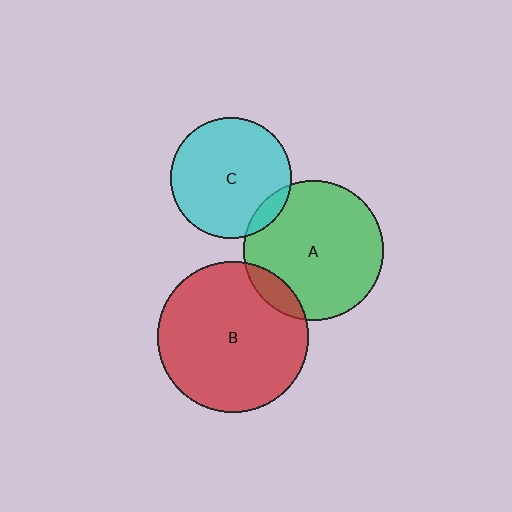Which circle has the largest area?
Circle B (red).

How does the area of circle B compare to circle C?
Approximately 1.6 times.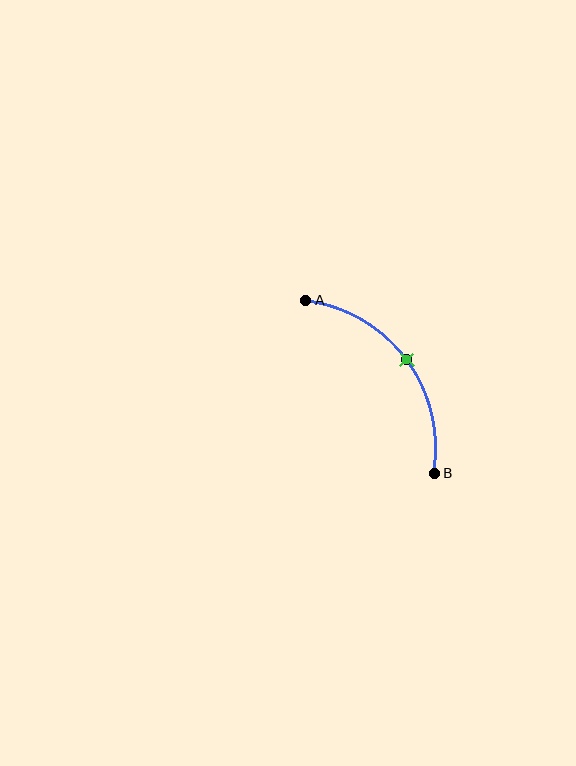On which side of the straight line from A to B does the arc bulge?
The arc bulges above and to the right of the straight line connecting A and B.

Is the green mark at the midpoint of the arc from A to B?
Yes. The green mark lies on the arc at equal arc-length from both A and B — it is the arc midpoint.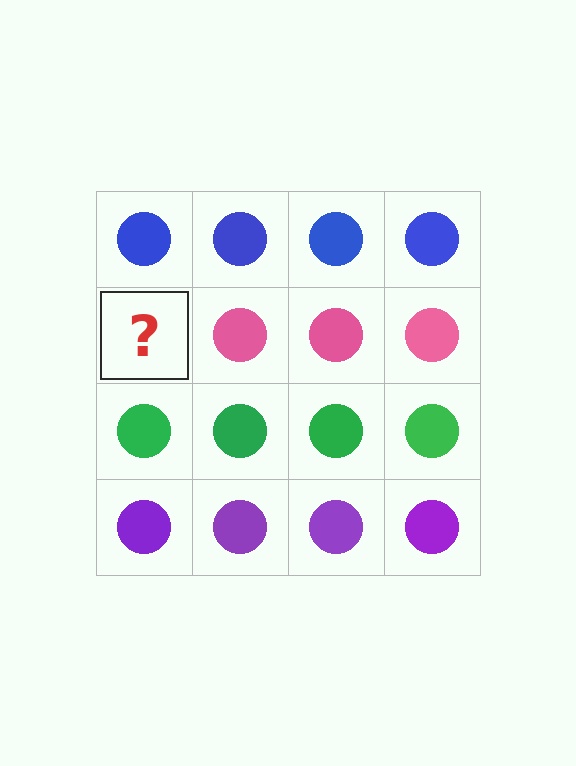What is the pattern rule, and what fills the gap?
The rule is that each row has a consistent color. The gap should be filled with a pink circle.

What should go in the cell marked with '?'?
The missing cell should contain a pink circle.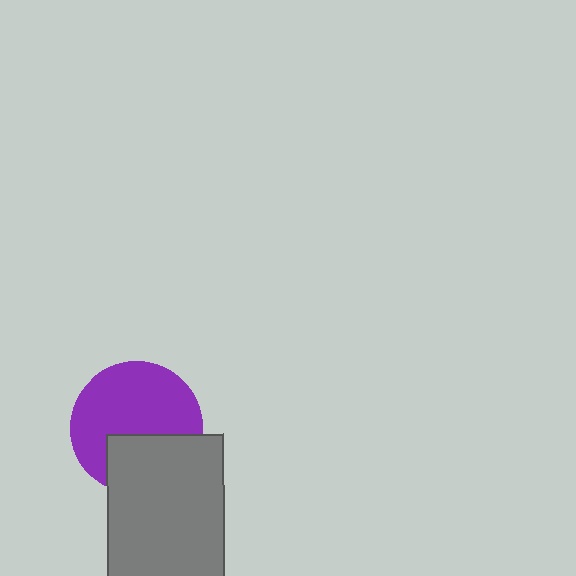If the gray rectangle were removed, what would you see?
You would see the complete purple circle.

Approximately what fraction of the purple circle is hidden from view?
Roughly 34% of the purple circle is hidden behind the gray rectangle.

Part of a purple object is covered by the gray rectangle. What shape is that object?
It is a circle.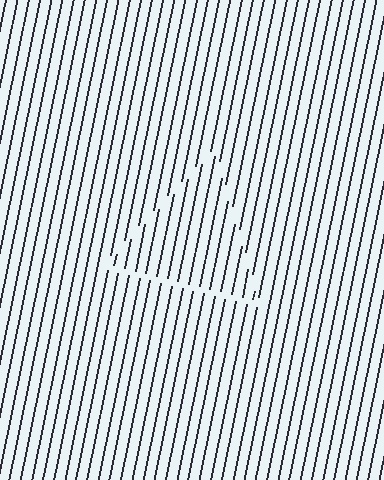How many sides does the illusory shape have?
3 sides — the line-ends trace a triangle.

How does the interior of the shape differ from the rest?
The interior of the shape contains the same grating, shifted by half a period — the contour is defined by the phase discontinuity where line-ends from the inner and outer gratings abut.